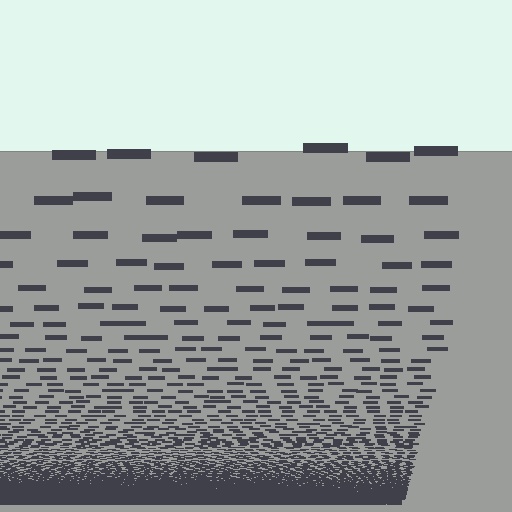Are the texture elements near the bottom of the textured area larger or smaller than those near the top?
Smaller. The gradient is inverted — elements near the bottom are smaller and denser.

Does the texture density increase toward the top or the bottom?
Density increases toward the bottom.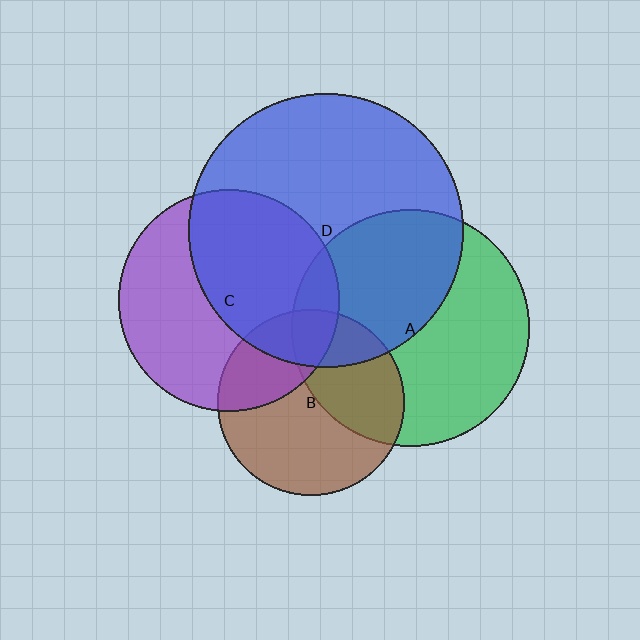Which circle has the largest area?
Circle D (blue).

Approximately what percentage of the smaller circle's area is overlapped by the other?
Approximately 20%.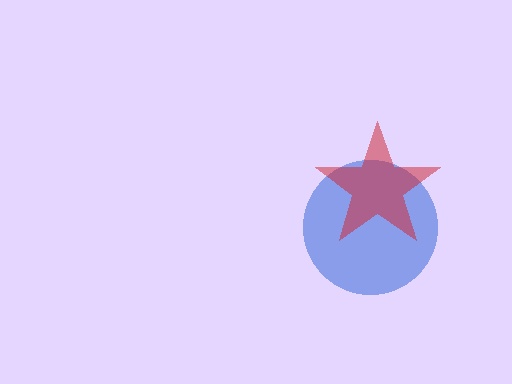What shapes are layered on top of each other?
The layered shapes are: a blue circle, a red star.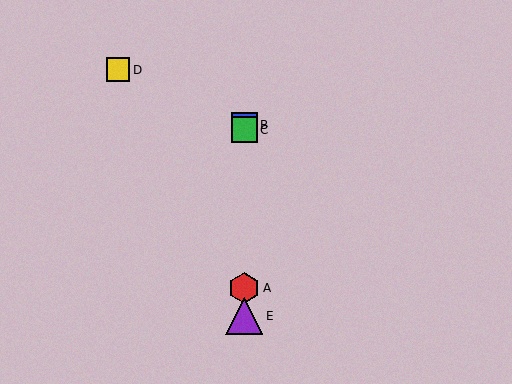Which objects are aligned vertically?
Objects A, B, C, E are aligned vertically.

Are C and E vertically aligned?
Yes, both are at x≈244.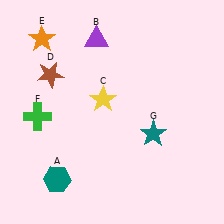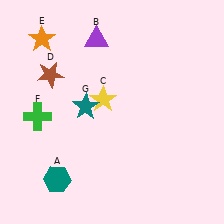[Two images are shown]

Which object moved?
The teal star (G) moved left.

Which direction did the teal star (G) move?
The teal star (G) moved left.